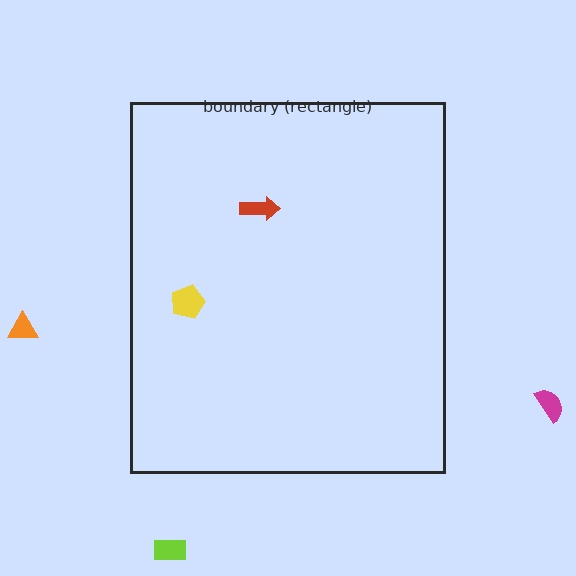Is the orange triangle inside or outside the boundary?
Outside.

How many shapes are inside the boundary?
2 inside, 3 outside.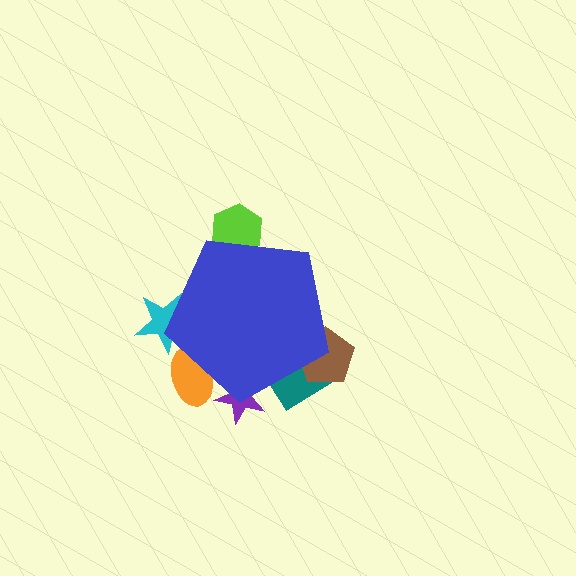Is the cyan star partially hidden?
Yes, the cyan star is partially hidden behind the blue pentagon.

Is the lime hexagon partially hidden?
Yes, the lime hexagon is partially hidden behind the blue pentagon.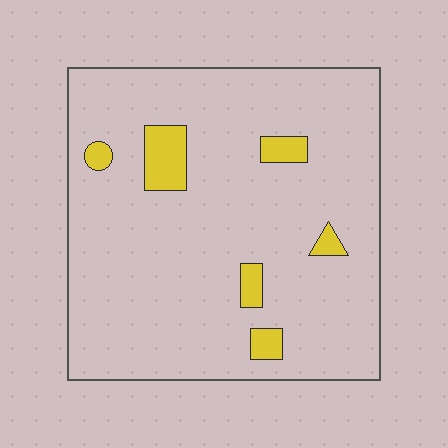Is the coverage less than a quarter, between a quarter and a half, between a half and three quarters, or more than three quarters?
Less than a quarter.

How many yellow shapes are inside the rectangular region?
6.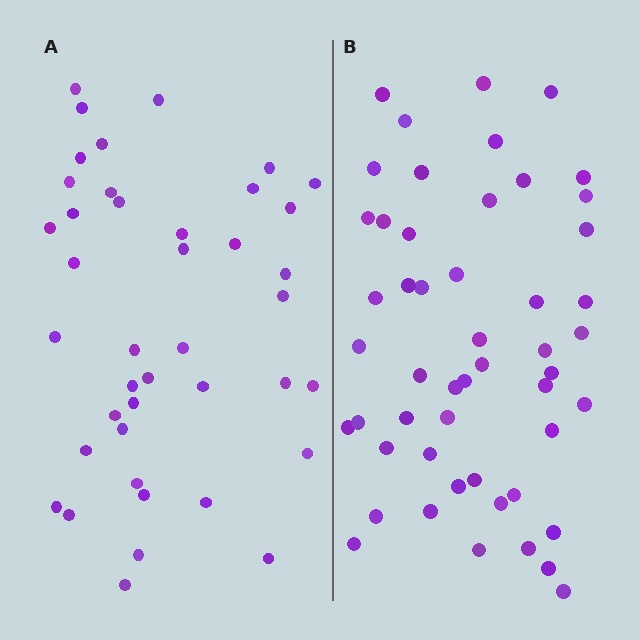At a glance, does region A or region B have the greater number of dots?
Region B (the right region) has more dots.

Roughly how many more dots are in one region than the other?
Region B has roughly 10 or so more dots than region A.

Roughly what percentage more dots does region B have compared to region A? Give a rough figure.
About 25% more.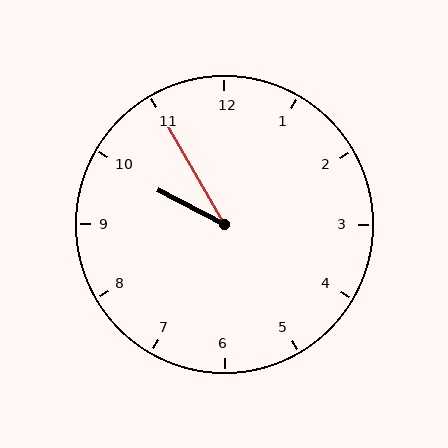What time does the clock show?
9:55.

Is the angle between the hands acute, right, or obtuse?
It is acute.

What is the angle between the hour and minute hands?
Approximately 32 degrees.